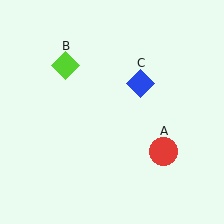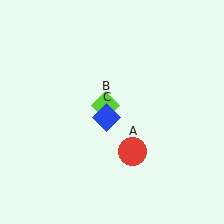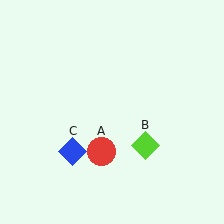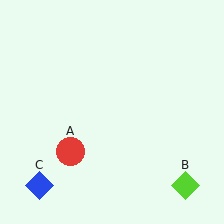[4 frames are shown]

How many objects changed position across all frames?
3 objects changed position: red circle (object A), lime diamond (object B), blue diamond (object C).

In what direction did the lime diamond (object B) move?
The lime diamond (object B) moved down and to the right.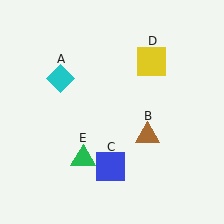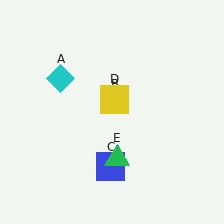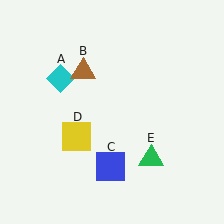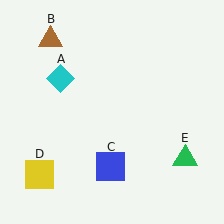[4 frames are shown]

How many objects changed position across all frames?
3 objects changed position: brown triangle (object B), yellow square (object D), green triangle (object E).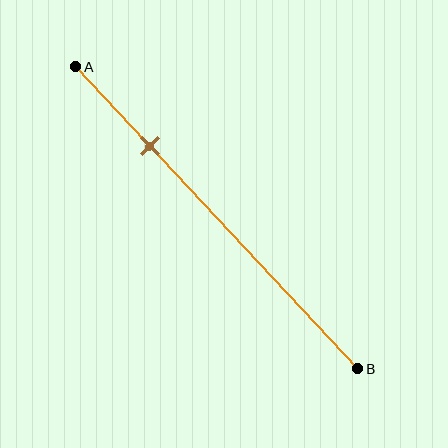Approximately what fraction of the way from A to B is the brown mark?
The brown mark is approximately 25% of the way from A to B.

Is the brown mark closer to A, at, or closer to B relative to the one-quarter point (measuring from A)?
The brown mark is approximately at the one-quarter point of segment AB.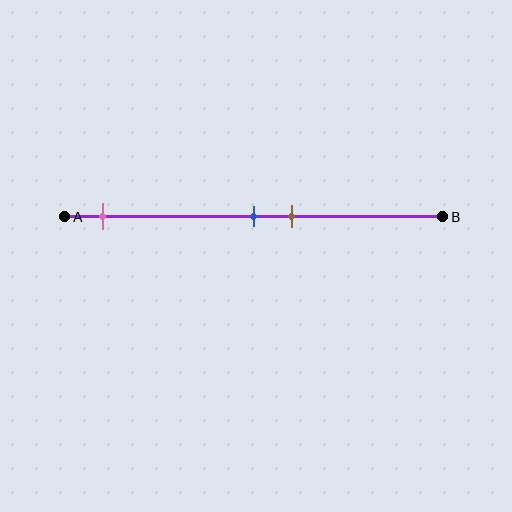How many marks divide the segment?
There are 3 marks dividing the segment.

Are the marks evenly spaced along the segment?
No, the marks are not evenly spaced.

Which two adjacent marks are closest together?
The blue and brown marks are the closest adjacent pair.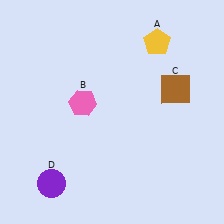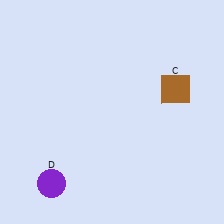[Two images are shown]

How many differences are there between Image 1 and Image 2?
There are 2 differences between the two images.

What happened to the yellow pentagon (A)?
The yellow pentagon (A) was removed in Image 2. It was in the top-right area of Image 1.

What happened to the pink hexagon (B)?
The pink hexagon (B) was removed in Image 2. It was in the top-left area of Image 1.